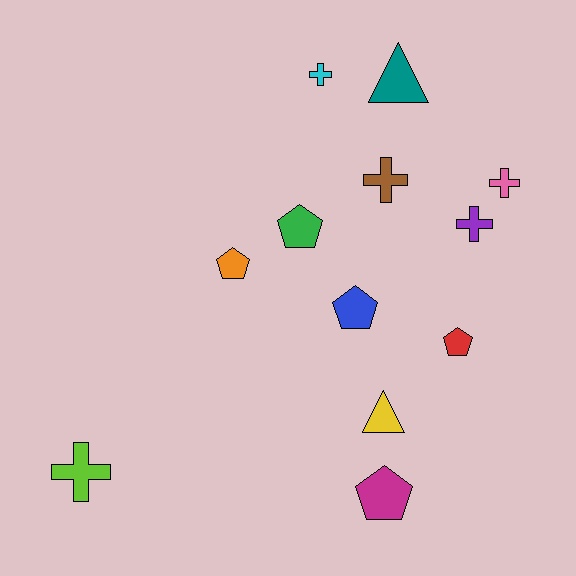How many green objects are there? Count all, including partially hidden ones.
There is 1 green object.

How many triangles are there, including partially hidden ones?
There are 2 triangles.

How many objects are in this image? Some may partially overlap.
There are 12 objects.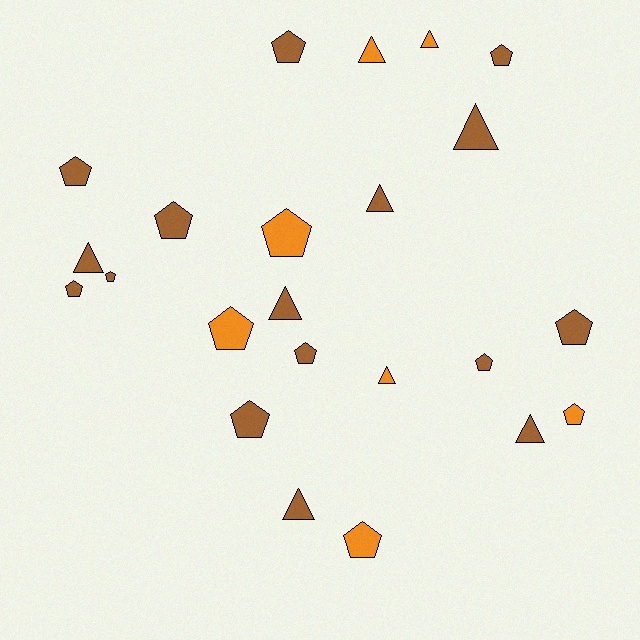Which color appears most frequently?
Brown, with 16 objects.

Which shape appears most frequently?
Pentagon, with 14 objects.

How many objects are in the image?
There are 23 objects.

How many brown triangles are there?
There are 6 brown triangles.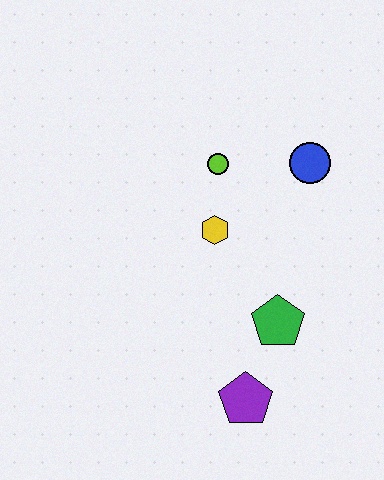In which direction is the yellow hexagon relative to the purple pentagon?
The yellow hexagon is above the purple pentagon.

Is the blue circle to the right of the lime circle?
Yes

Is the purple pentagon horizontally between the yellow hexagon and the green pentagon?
Yes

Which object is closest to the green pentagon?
The purple pentagon is closest to the green pentagon.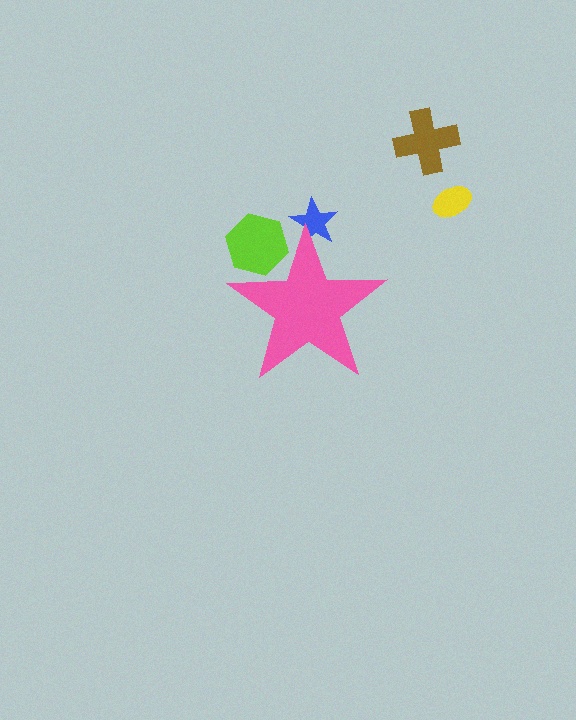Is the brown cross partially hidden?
No, the brown cross is fully visible.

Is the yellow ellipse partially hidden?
No, the yellow ellipse is fully visible.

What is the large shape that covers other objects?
A pink star.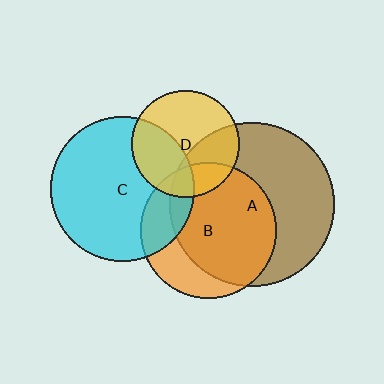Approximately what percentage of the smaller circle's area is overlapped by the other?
Approximately 35%.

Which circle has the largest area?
Circle A (brown).